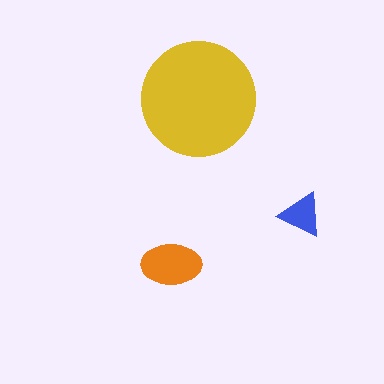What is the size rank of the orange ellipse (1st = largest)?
2nd.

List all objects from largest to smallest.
The yellow circle, the orange ellipse, the blue triangle.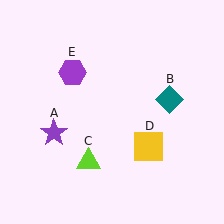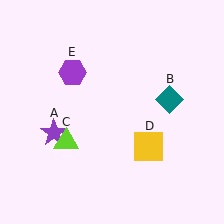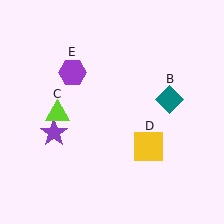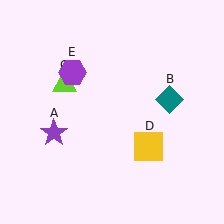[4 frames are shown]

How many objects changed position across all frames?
1 object changed position: lime triangle (object C).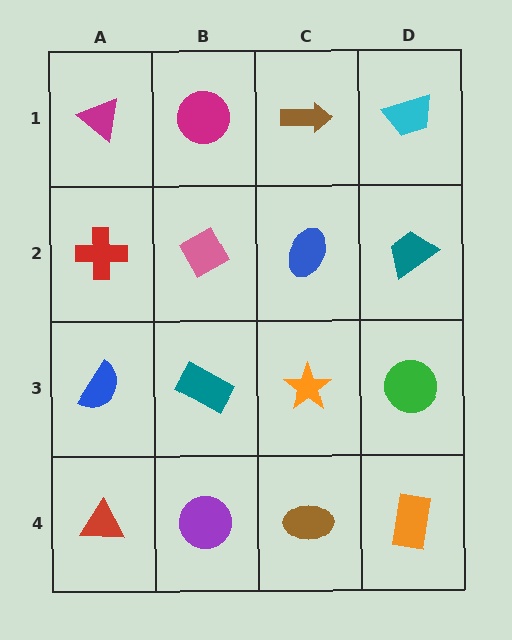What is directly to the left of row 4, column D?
A brown ellipse.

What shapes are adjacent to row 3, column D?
A teal trapezoid (row 2, column D), an orange rectangle (row 4, column D), an orange star (row 3, column C).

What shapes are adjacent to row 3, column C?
A blue ellipse (row 2, column C), a brown ellipse (row 4, column C), a teal rectangle (row 3, column B), a green circle (row 3, column D).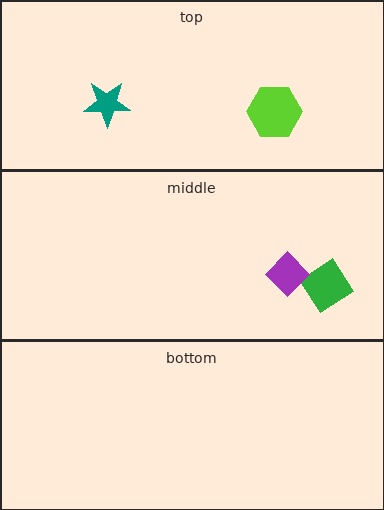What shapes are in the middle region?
The green diamond, the purple diamond.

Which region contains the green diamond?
The middle region.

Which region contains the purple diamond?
The middle region.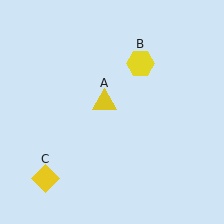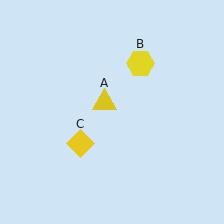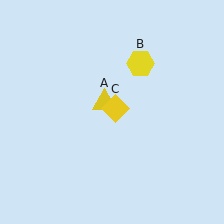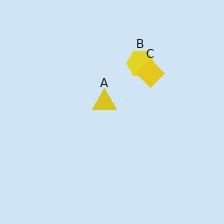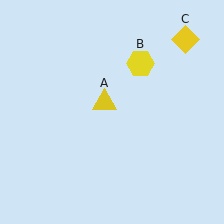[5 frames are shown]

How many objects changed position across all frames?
1 object changed position: yellow diamond (object C).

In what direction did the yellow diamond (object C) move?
The yellow diamond (object C) moved up and to the right.